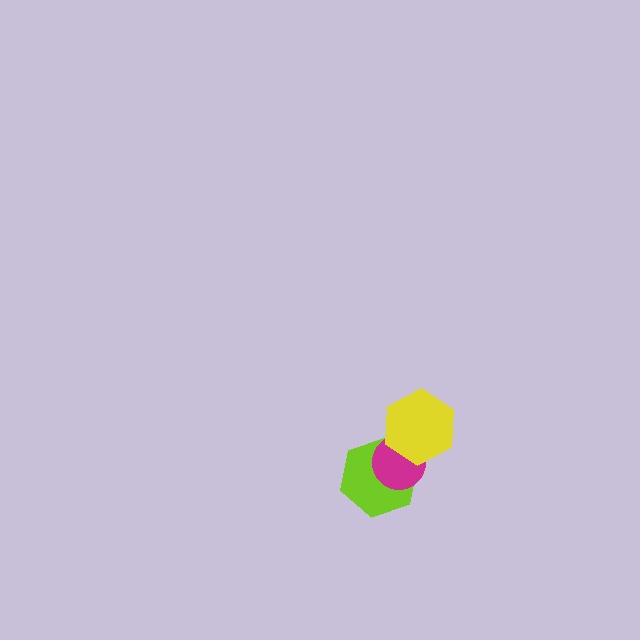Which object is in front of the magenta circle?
The yellow hexagon is in front of the magenta circle.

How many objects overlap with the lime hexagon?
2 objects overlap with the lime hexagon.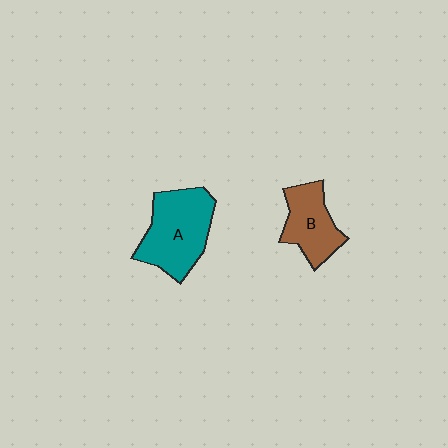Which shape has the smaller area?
Shape B (brown).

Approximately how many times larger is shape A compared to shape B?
Approximately 1.5 times.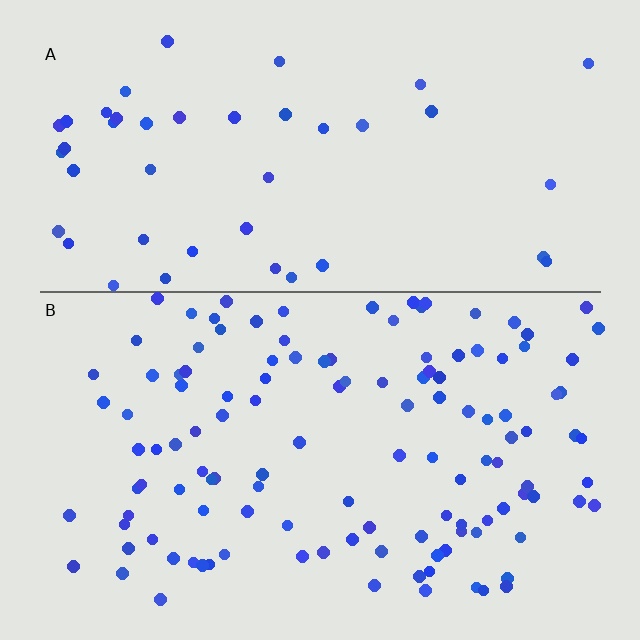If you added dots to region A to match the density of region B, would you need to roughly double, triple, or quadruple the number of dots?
Approximately triple.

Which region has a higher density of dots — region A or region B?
B (the bottom).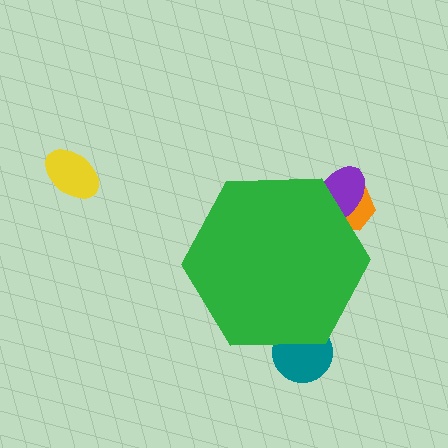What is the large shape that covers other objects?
A green hexagon.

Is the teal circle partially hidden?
Yes, the teal circle is partially hidden behind the green hexagon.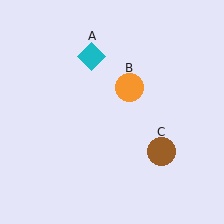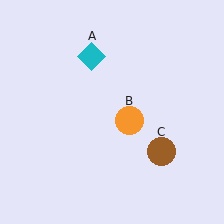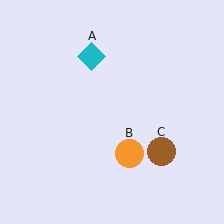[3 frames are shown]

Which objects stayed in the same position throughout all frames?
Cyan diamond (object A) and brown circle (object C) remained stationary.